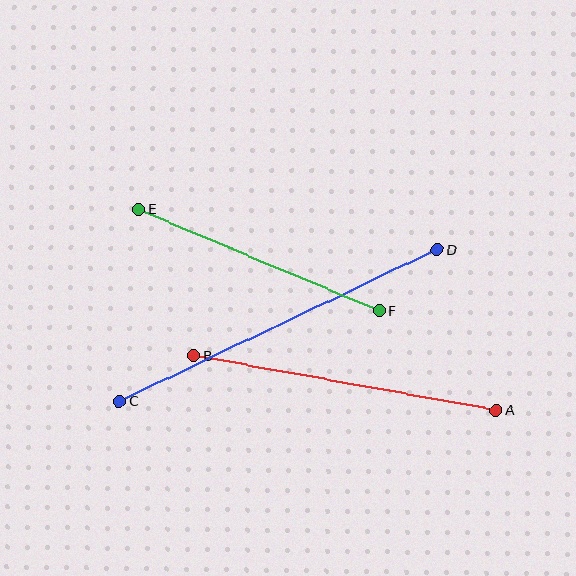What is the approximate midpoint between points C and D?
The midpoint is at approximately (278, 325) pixels.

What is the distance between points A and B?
The distance is approximately 307 pixels.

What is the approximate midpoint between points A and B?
The midpoint is at approximately (345, 383) pixels.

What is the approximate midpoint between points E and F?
The midpoint is at approximately (259, 260) pixels.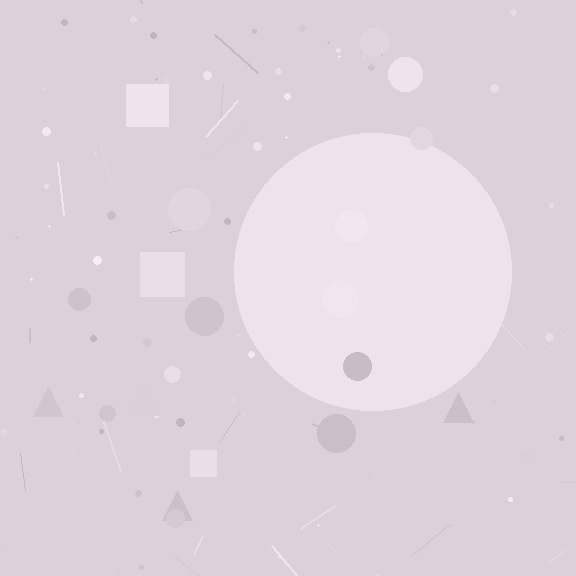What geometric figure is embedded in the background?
A circle is embedded in the background.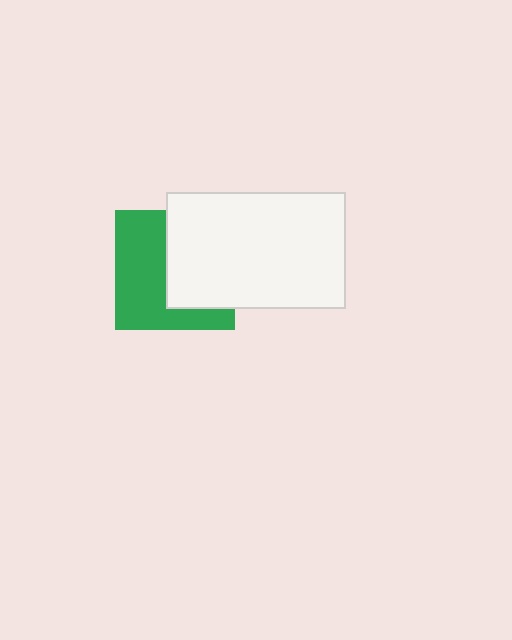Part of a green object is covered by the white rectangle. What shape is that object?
It is a square.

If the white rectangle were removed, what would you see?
You would see the complete green square.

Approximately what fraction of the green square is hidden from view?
Roughly 49% of the green square is hidden behind the white rectangle.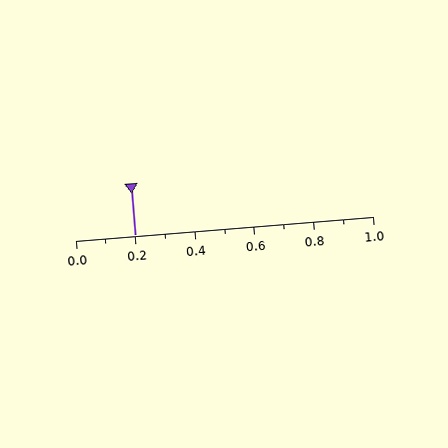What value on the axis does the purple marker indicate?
The marker indicates approximately 0.2.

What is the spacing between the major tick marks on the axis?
The major ticks are spaced 0.2 apart.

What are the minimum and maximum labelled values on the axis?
The axis runs from 0.0 to 1.0.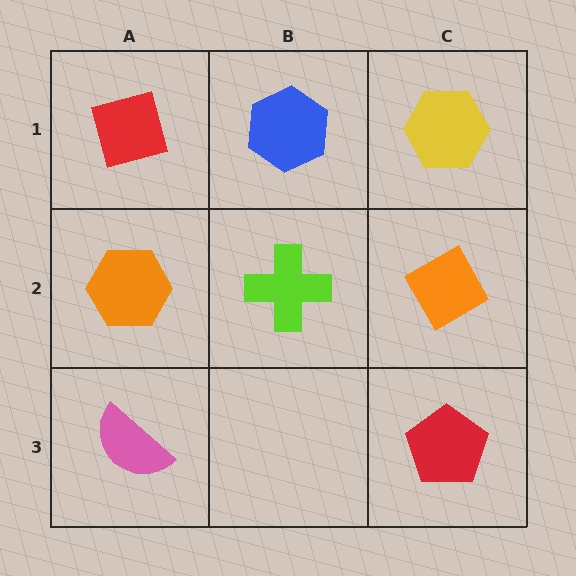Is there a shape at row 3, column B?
No, that cell is empty.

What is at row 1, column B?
A blue hexagon.